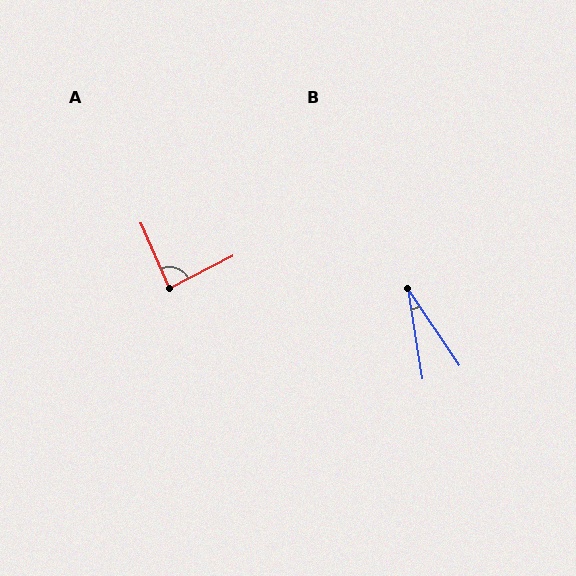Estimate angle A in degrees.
Approximately 86 degrees.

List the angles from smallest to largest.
B (25°), A (86°).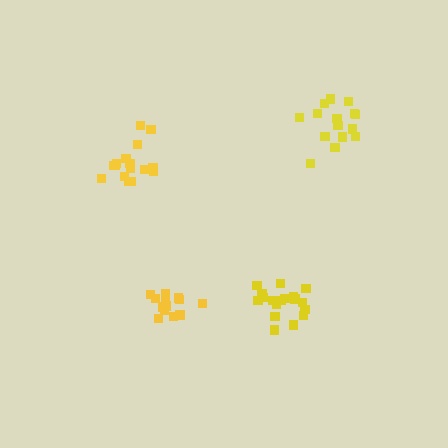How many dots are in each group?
Group 1: 16 dots, Group 2: 13 dots, Group 3: 15 dots, Group 4: 18 dots (62 total).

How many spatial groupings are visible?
There are 4 spatial groupings.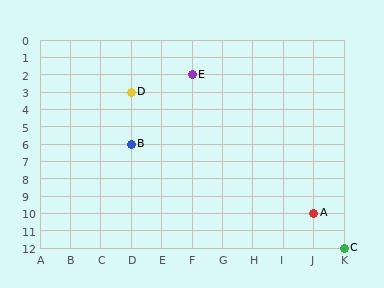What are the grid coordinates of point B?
Point B is at grid coordinates (D, 6).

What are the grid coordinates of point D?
Point D is at grid coordinates (D, 3).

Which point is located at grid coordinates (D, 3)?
Point D is at (D, 3).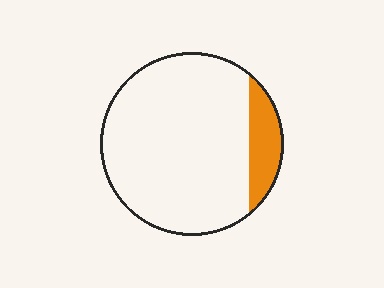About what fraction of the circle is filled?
About one eighth (1/8).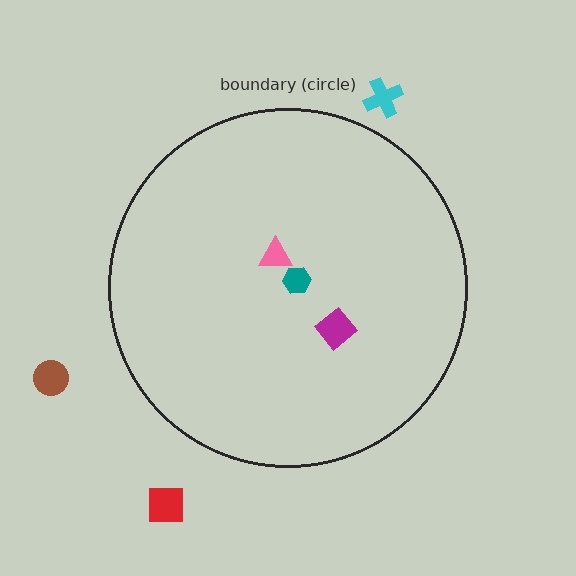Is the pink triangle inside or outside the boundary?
Inside.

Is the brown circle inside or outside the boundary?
Outside.